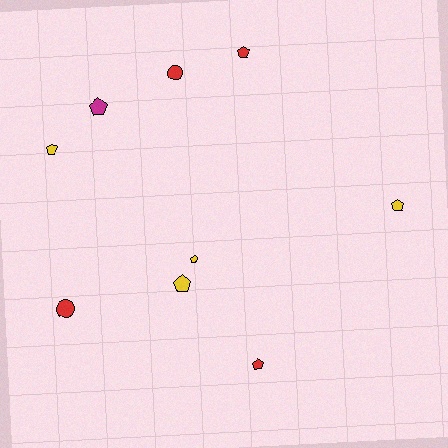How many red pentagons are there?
There are 2 red pentagons.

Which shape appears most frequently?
Pentagon, with 7 objects.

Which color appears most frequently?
Yellow, with 4 objects.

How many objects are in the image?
There are 9 objects.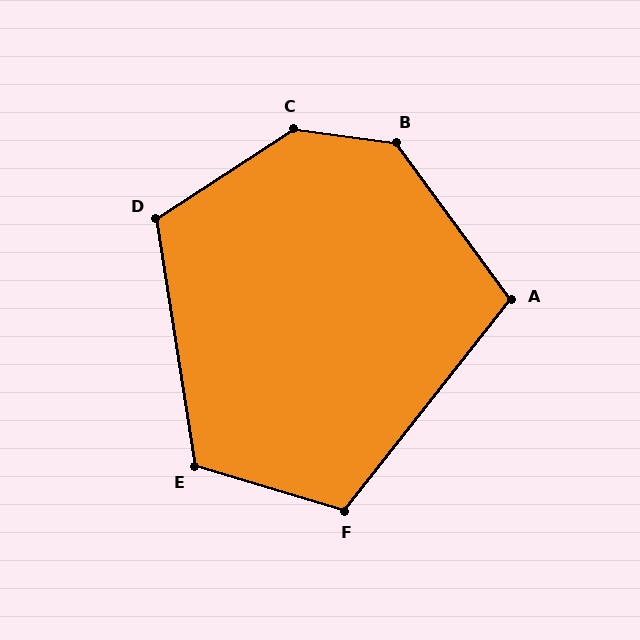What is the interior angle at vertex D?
Approximately 114 degrees (obtuse).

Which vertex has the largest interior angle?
C, at approximately 139 degrees.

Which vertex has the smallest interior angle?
A, at approximately 105 degrees.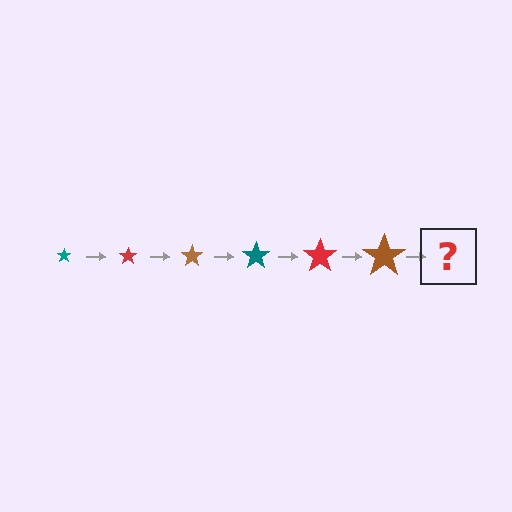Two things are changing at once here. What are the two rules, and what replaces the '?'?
The two rules are that the star grows larger each step and the color cycles through teal, red, and brown. The '?' should be a teal star, larger than the previous one.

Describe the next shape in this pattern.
It should be a teal star, larger than the previous one.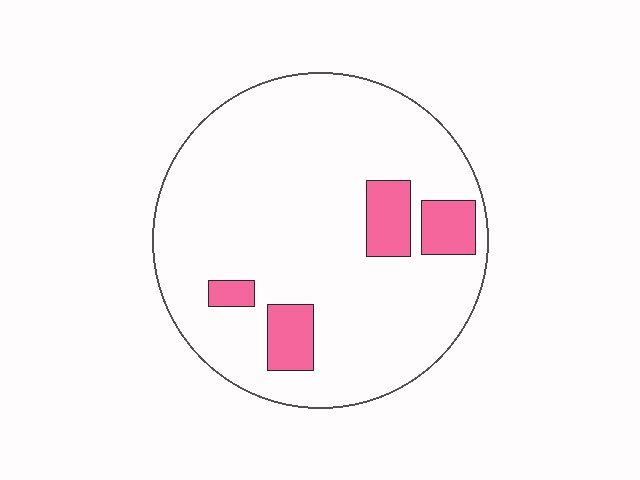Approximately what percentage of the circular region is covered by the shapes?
Approximately 10%.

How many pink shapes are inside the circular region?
4.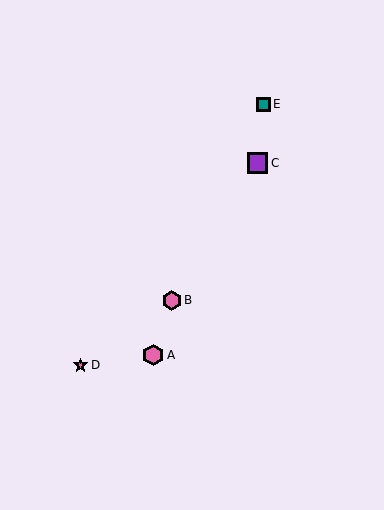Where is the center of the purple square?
The center of the purple square is at (257, 163).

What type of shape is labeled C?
Shape C is a purple square.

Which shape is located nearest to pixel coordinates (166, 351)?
The pink hexagon (labeled A) at (153, 355) is nearest to that location.